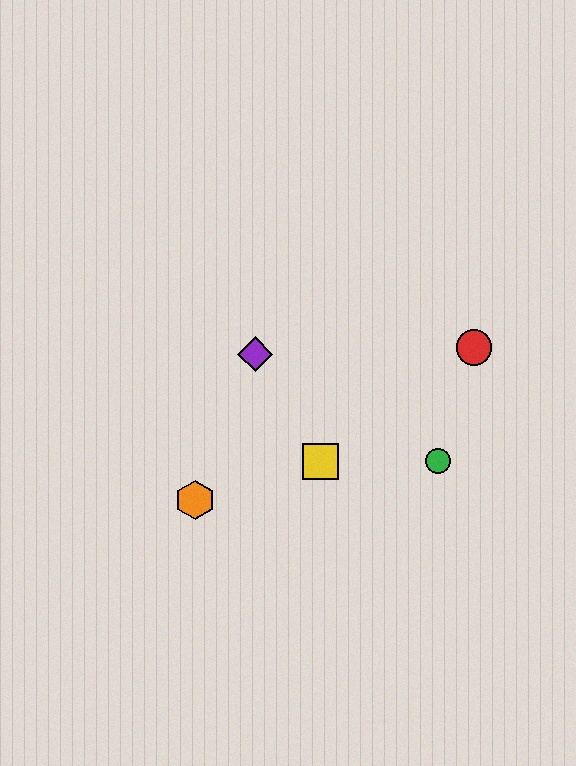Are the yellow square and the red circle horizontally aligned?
No, the yellow square is at y≈461 and the red circle is at y≈347.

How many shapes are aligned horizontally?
3 shapes (the blue circle, the green circle, the yellow square) are aligned horizontally.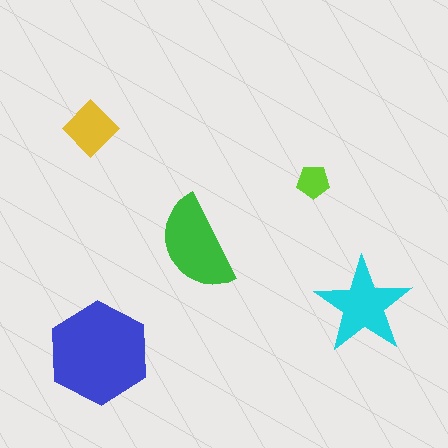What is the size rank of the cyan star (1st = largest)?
3rd.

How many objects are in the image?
There are 5 objects in the image.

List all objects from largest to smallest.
The blue hexagon, the green semicircle, the cyan star, the yellow diamond, the lime pentagon.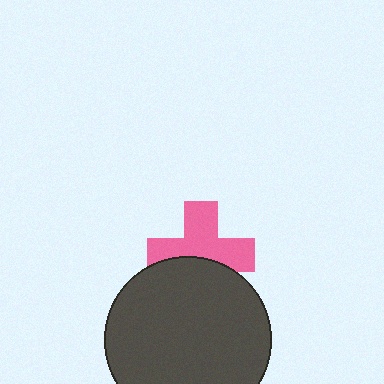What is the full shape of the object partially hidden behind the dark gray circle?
The partially hidden object is a pink cross.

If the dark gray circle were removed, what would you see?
You would see the complete pink cross.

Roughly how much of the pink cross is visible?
About half of it is visible (roughly 63%).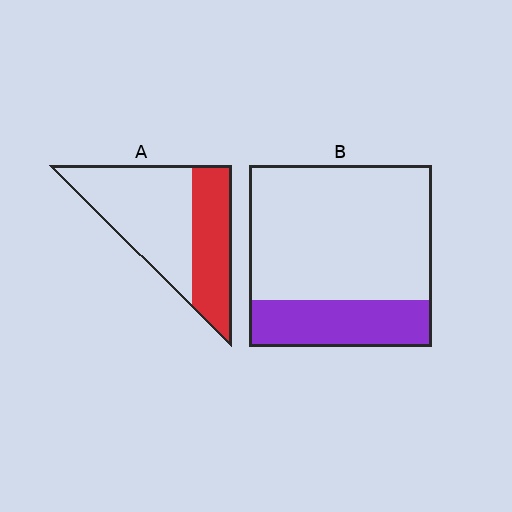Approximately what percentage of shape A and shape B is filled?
A is approximately 40% and B is approximately 25%.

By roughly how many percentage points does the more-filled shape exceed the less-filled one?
By roughly 15 percentage points (A over B).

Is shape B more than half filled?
No.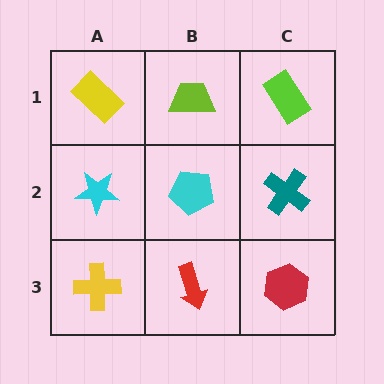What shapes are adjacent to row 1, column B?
A cyan pentagon (row 2, column B), a yellow rectangle (row 1, column A), a lime rectangle (row 1, column C).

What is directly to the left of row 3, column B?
A yellow cross.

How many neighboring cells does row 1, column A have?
2.